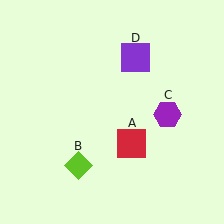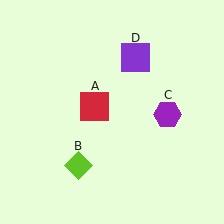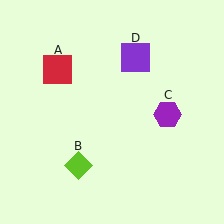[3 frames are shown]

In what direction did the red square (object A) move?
The red square (object A) moved up and to the left.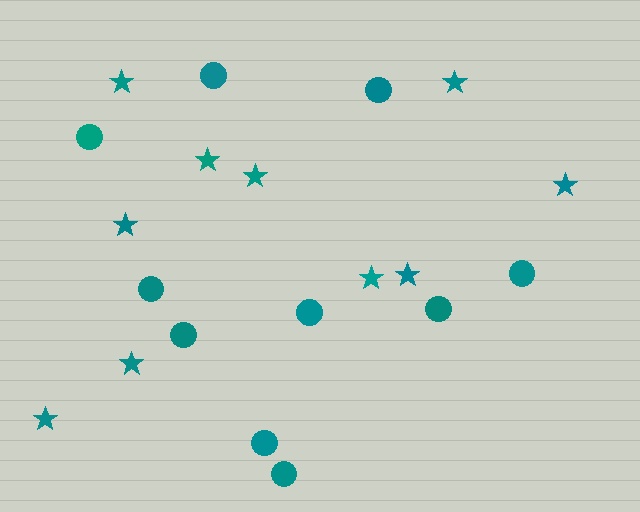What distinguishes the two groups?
There are 2 groups: one group of circles (10) and one group of stars (10).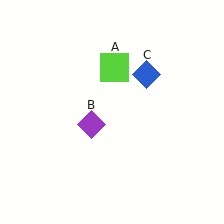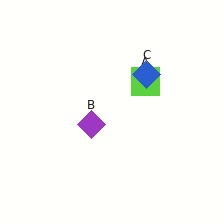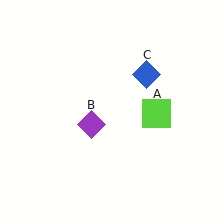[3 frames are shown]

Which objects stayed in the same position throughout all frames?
Purple diamond (object B) and blue diamond (object C) remained stationary.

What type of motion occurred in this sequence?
The lime square (object A) rotated clockwise around the center of the scene.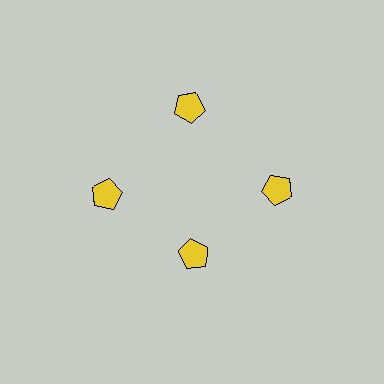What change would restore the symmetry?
The symmetry would be restored by moving it outward, back onto the ring so that all 4 pentagons sit at equal angles and equal distance from the center.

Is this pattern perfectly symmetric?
No. The 4 yellow pentagons are arranged in a ring, but one element near the 6 o'clock position is pulled inward toward the center, breaking the 4-fold rotational symmetry.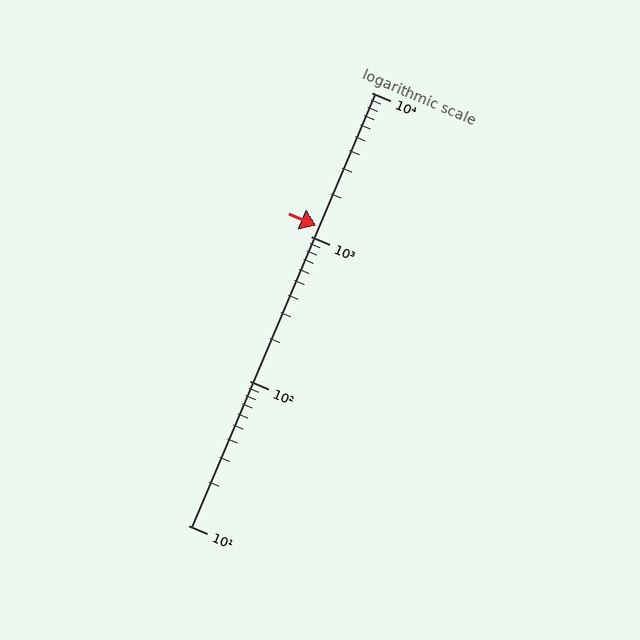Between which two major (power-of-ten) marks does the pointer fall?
The pointer is between 1000 and 10000.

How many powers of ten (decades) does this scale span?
The scale spans 3 decades, from 10 to 10000.